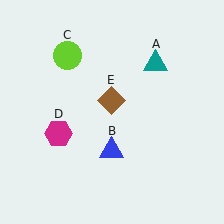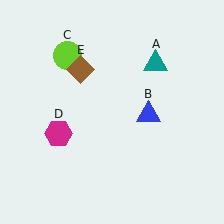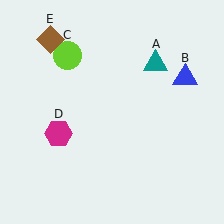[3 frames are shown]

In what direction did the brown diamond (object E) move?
The brown diamond (object E) moved up and to the left.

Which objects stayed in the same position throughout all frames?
Teal triangle (object A) and lime circle (object C) and magenta hexagon (object D) remained stationary.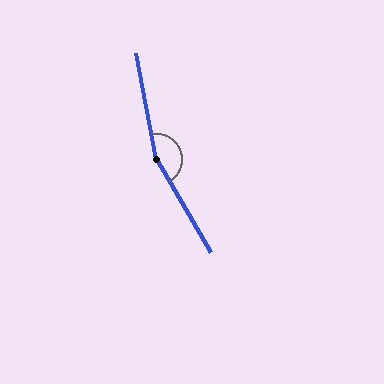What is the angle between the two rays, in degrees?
Approximately 161 degrees.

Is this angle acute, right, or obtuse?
It is obtuse.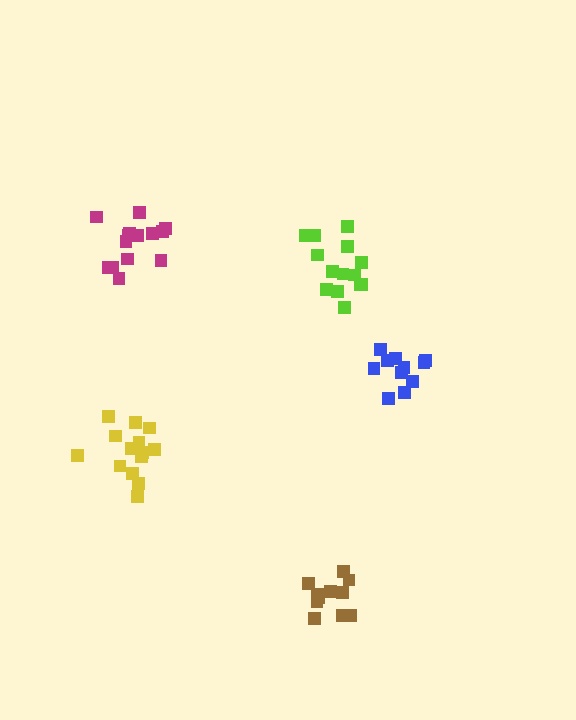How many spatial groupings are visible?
There are 5 spatial groupings.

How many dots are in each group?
Group 1: 11 dots, Group 2: 11 dots, Group 3: 14 dots, Group 4: 14 dots, Group 5: 14 dots (64 total).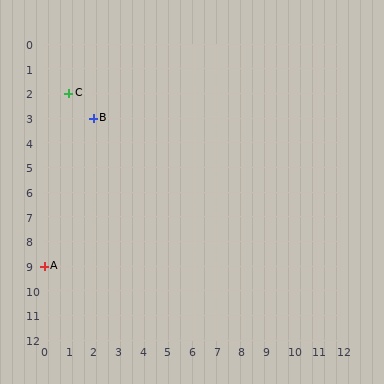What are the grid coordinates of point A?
Point A is at grid coordinates (0, 9).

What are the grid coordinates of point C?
Point C is at grid coordinates (1, 2).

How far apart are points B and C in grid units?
Points B and C are 1 column and 1 row apart (about 1.4 grid units diagonally).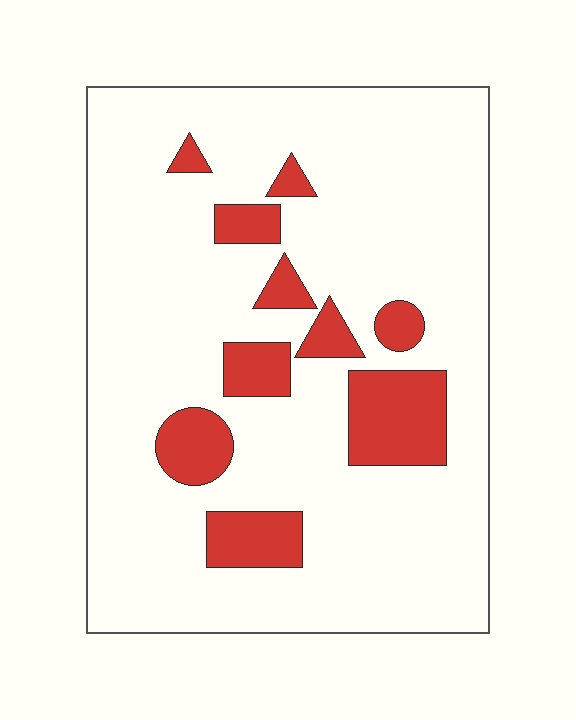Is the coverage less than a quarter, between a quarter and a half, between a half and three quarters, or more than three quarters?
Less than a quarter.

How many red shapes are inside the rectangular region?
10.